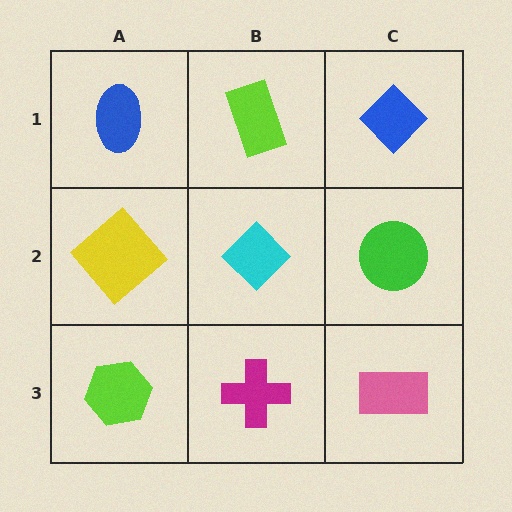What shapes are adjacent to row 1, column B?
A cyan diamond (row 2, column B), a blue ellipse (row 1, column A), a blue diamond (row 1, column C).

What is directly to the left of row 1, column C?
A lime rectangle.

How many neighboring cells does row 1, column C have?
2.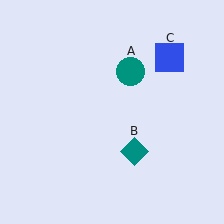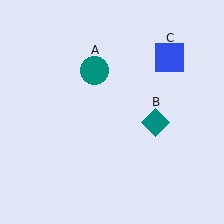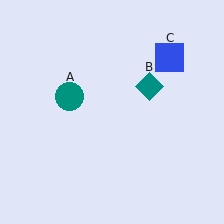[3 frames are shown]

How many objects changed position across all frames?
2 objects changed position: teal circle (object A), teal diamond (object B).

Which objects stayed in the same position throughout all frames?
Blue square (object C) remained stationary.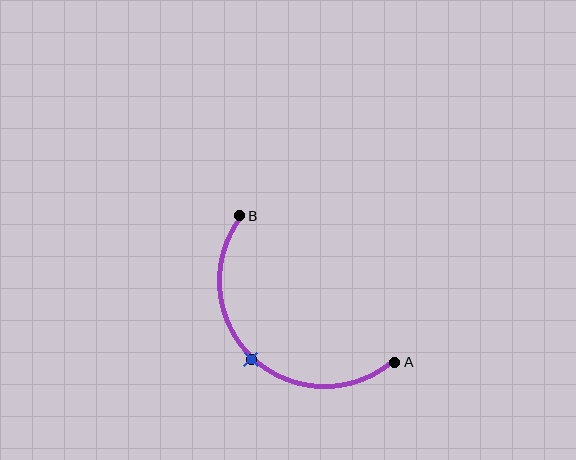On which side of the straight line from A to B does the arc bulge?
The arc bulges below and to the left of the straight line connecting A and B.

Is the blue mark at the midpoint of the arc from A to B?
Yes. The blue mark lies on the arc at equal arc-length from both A and B — it is the arc midpoint.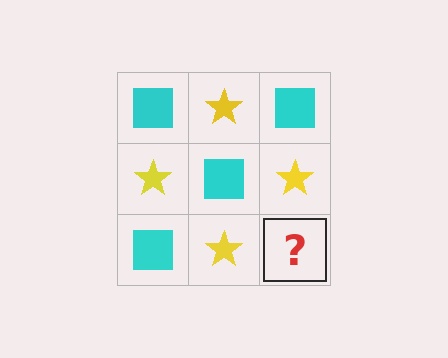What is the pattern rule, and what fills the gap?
The rule is that it alternates cyan square and yellow star in a checkerboard pattern. The gap should be filled with a cyan square.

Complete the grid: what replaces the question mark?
The question mark should be replaced with a cyan square.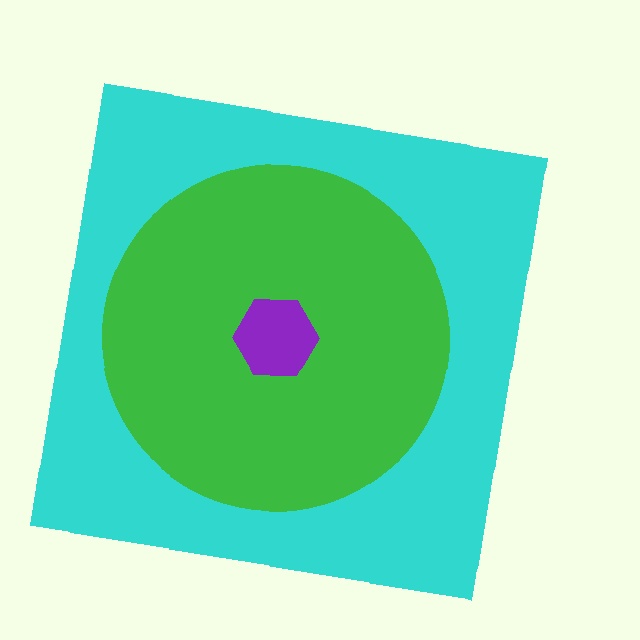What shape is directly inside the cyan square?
The green circle.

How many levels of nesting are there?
3.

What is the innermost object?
The purple hexagon.